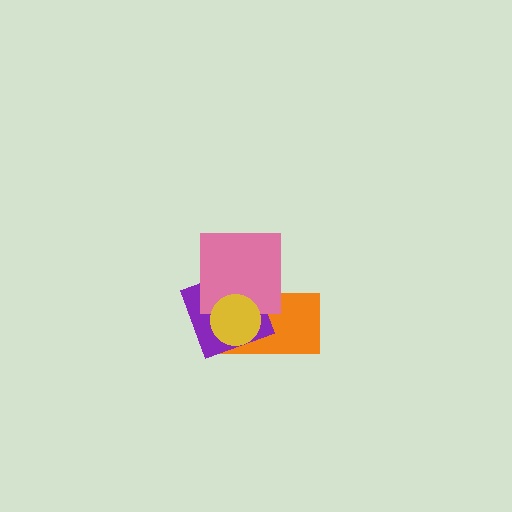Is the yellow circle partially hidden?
No, no other shape covers it.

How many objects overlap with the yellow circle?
3 objects overlap with the yellow circle.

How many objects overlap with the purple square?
3 objects overlap with the purple square.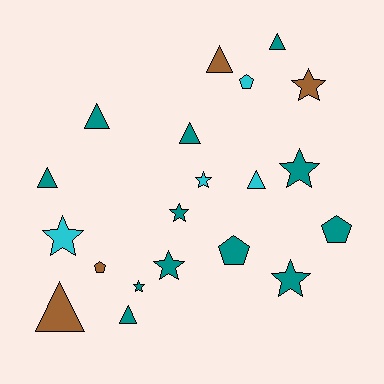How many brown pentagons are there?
There is 1 brown pentagon.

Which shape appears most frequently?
Triangle, with 8 objects.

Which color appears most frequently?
Teal, with 12 objects.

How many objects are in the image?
There are 20 objects.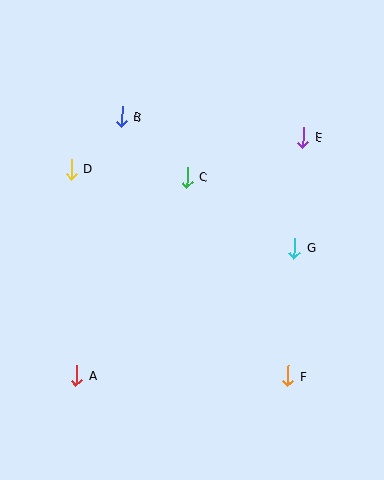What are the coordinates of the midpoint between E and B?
The midpoint between E and B is at (212, 127).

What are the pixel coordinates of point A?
Point A is at (77, 375).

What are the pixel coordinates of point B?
Point B is at (122, 116).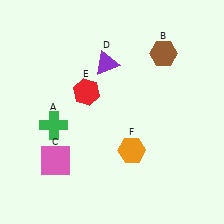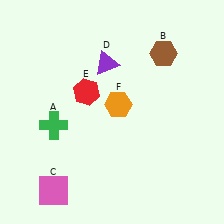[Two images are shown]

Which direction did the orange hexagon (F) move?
The orange hexagon (F) moved up.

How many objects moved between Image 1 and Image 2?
2 objects moved between the two images.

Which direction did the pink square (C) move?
The pink square (C) moved down.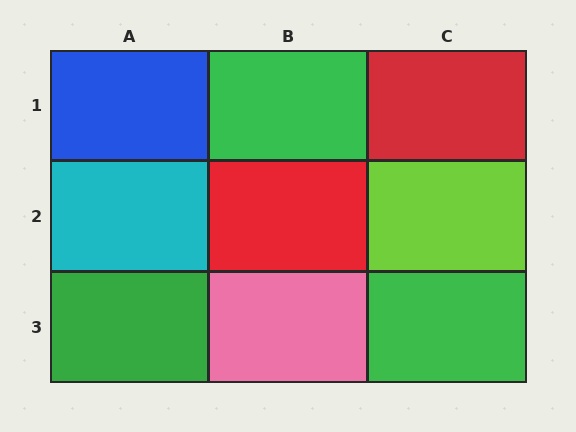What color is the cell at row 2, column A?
Cyan.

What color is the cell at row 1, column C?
Red.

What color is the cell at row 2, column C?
Lime.